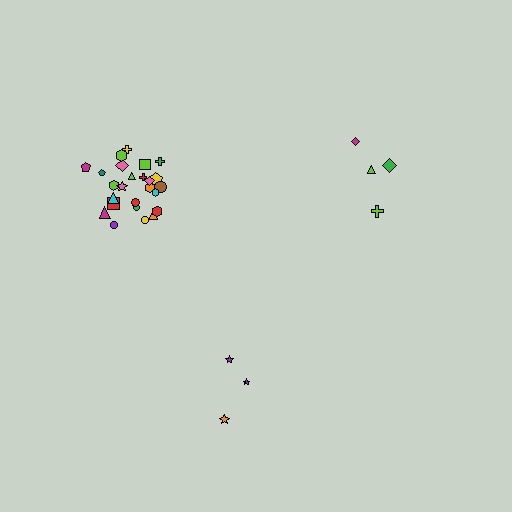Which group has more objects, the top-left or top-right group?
The top-left group.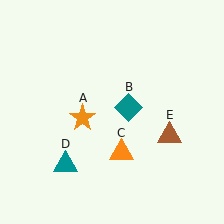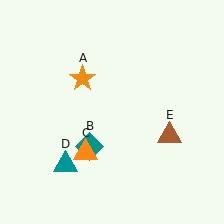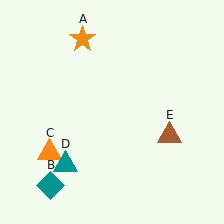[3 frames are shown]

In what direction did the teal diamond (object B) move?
The teal diamond (object B) moved down and to the left.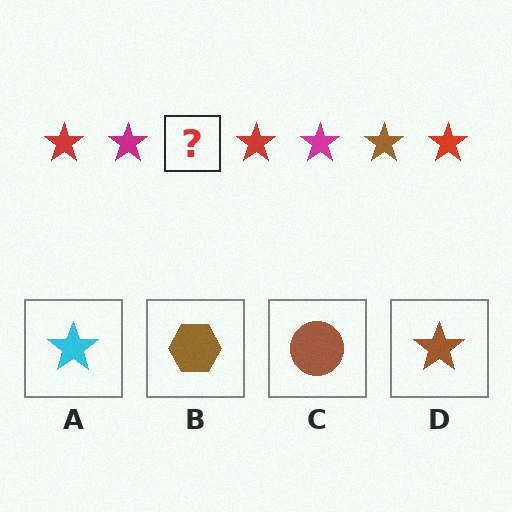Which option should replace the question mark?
Option D.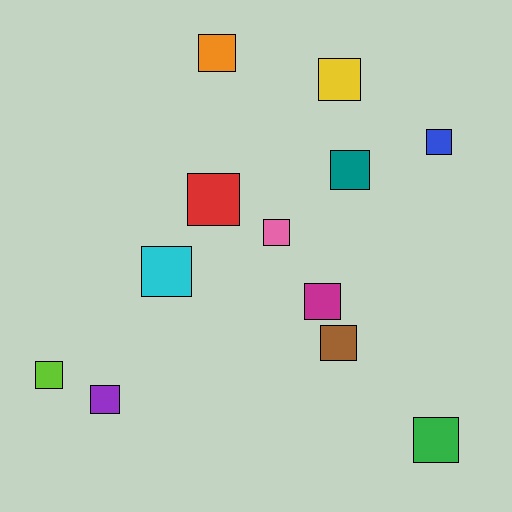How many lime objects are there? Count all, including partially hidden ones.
There is 1 lime object.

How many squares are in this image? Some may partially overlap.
There are 12 squares.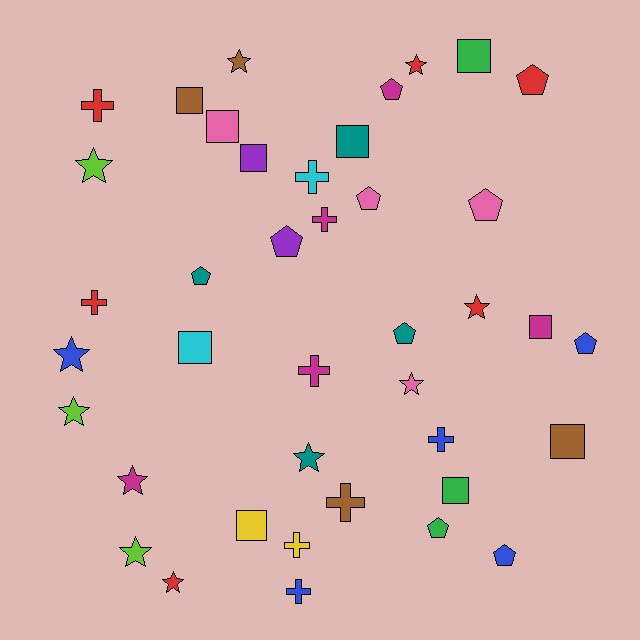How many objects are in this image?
There are 40 objects.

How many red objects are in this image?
There are 6 red objects.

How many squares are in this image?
There are 10 squares.